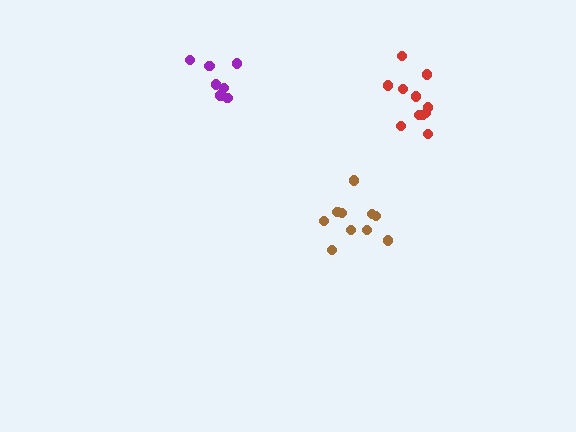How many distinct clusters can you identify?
There are 3 distinct clusters.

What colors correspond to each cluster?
The clusters are colored: brown, purple, red.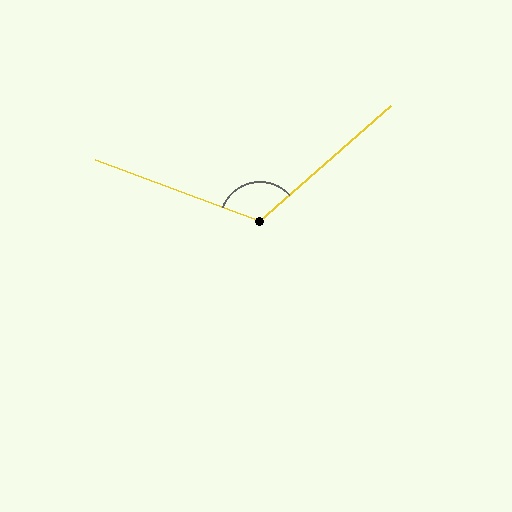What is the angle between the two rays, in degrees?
Approximately 118 degrees.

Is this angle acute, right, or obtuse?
It is obtuse.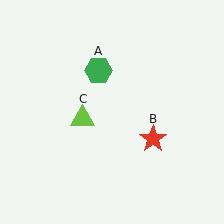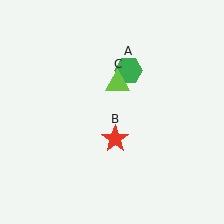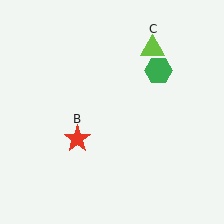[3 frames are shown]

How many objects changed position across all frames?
3 objects changed position: green hexagon (object A), red star (object B), lime triangle (object C).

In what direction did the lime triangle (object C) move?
The lime triangle (object C) moved up and to the right.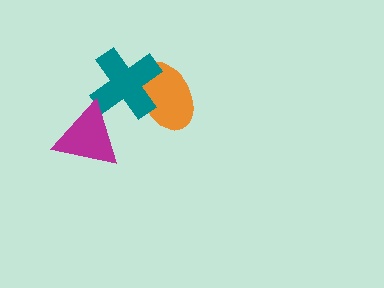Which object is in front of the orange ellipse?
The teal cross is in front of the orange ellipse.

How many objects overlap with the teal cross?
2 objects overlap with the teal cross.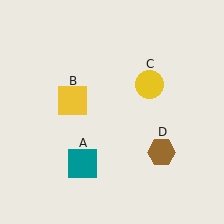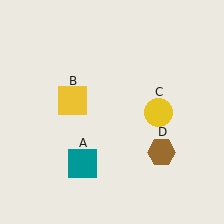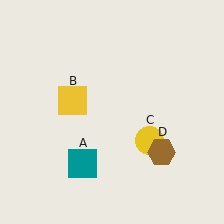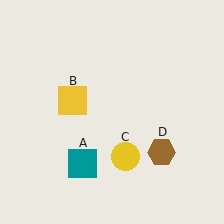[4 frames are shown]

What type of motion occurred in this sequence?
The yellow circle (object C) rotated clockwise around the center of the scene.